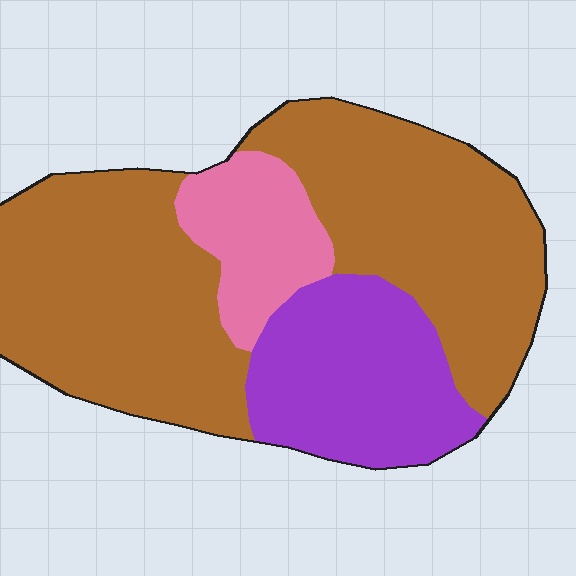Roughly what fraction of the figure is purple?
Purple takes up about one quarter (1/4) of the figure.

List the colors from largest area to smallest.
From largest to smallest: brown, purple, pink.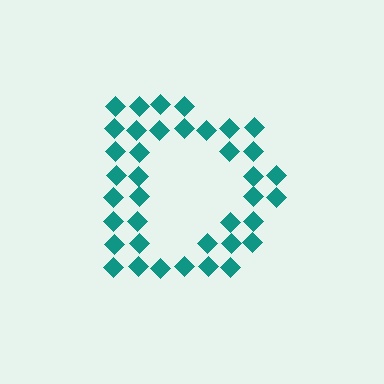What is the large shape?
The large shape is the letter D.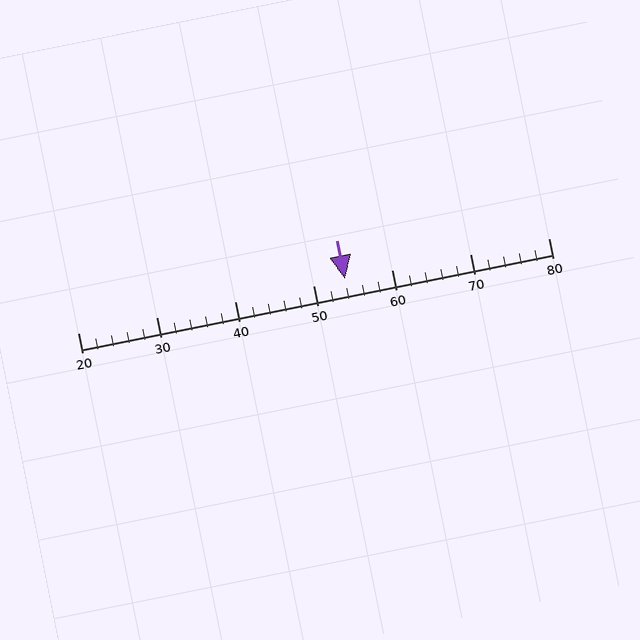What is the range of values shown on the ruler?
The ruler shows values from 20 to 80.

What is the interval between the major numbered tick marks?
The major tick marks are spaced 10 units apart.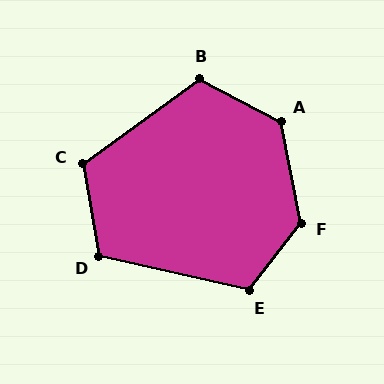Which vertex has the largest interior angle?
F, at approximately 131 degrees.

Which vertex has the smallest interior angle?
D, at approximately 113 degrees.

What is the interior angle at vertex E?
Approximately 116 degrees (obtuse).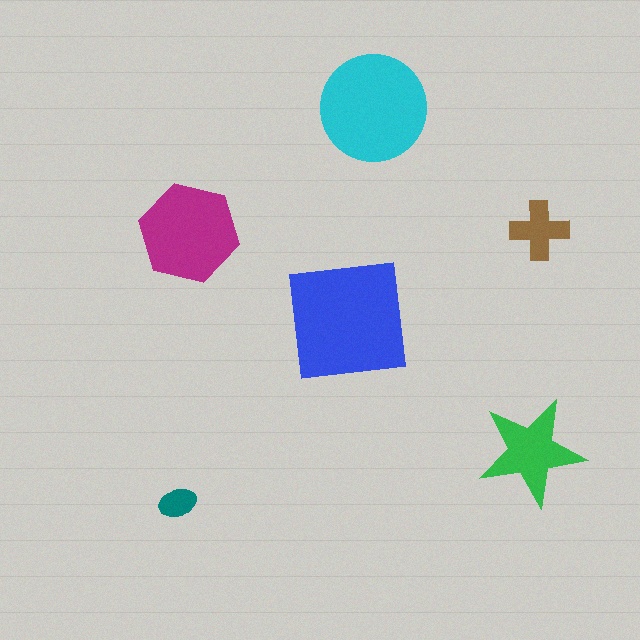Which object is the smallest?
The teal ellipse.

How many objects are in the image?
There are 6 objects in the image.